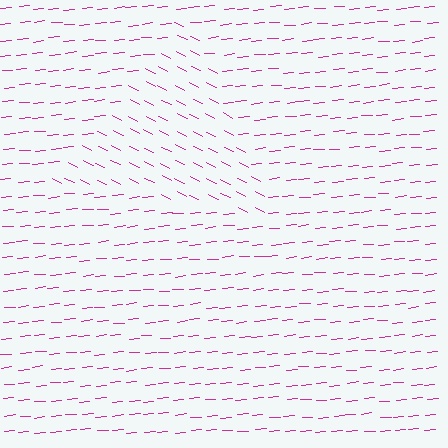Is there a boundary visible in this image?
Yes, there is a texture boundary formed by a change in line orientation.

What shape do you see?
I see a triangle.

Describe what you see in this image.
The image is filled with small magenta line segments. A triangle region in the image has lines oriented differently from the surrounding lines, creating a visible texture boundary.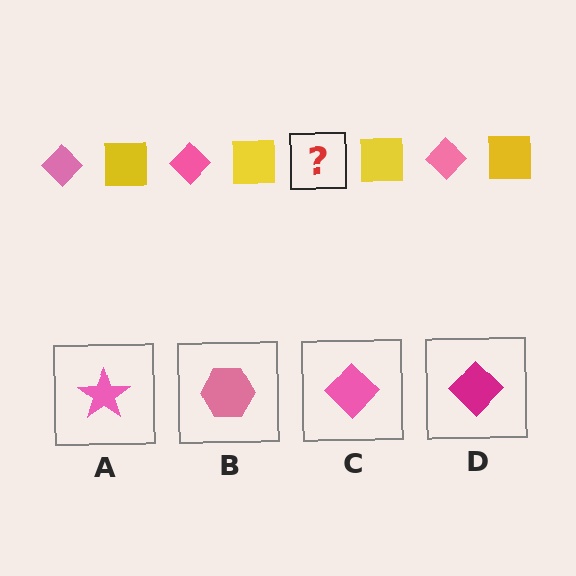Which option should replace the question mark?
Option C.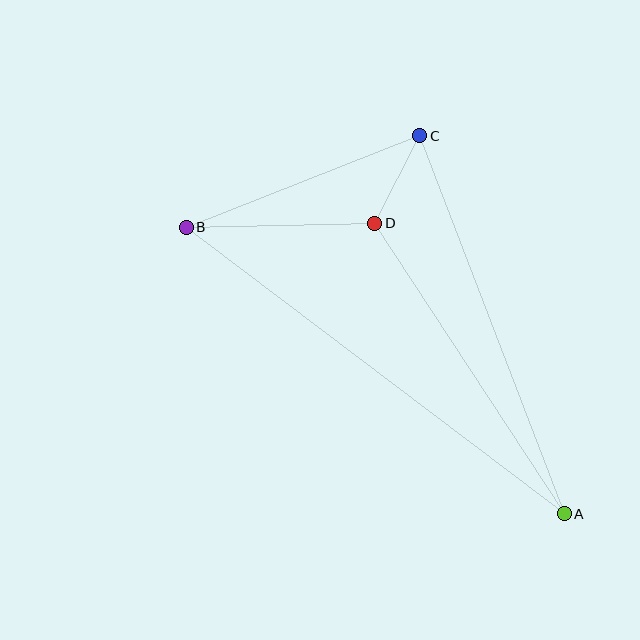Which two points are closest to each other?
Points C and D are closest to each other.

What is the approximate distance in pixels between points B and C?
The distance between B and C is approximately 251 pixels.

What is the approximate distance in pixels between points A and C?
The distance between A and C is approximately 405 pixels.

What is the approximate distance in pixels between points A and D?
The distance between A and D is approximately 347 pixels.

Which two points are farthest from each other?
Points A and B are farthest from each other.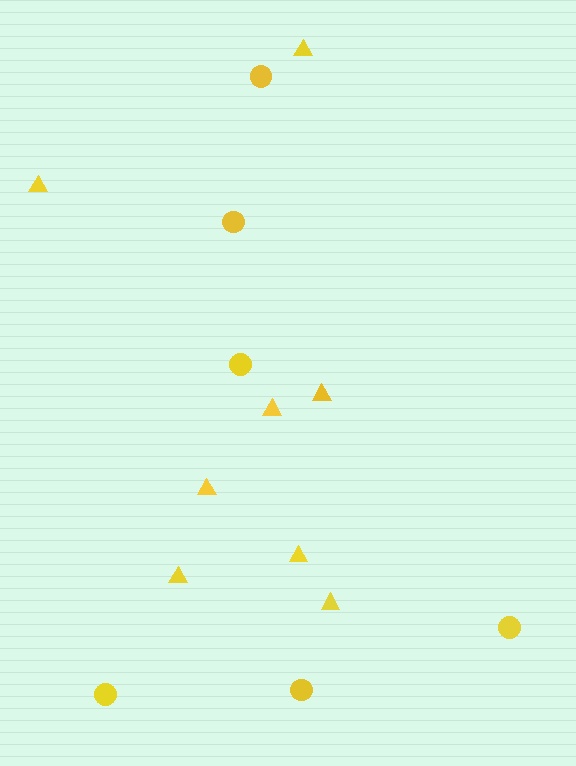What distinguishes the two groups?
There are 2 groups: one group of circles (6) and one group of triangles (8).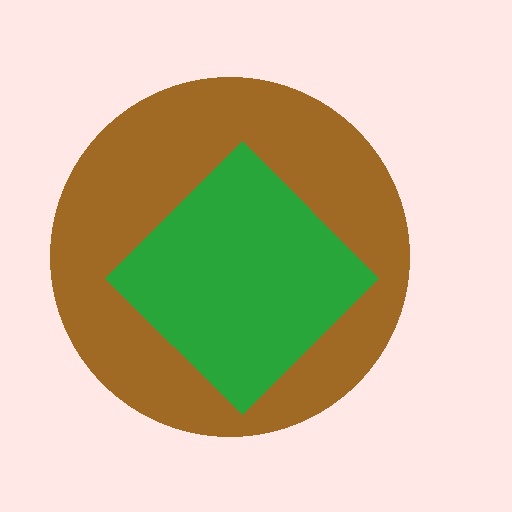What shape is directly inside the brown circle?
The green diamond.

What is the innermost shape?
The green diamond.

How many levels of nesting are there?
2.